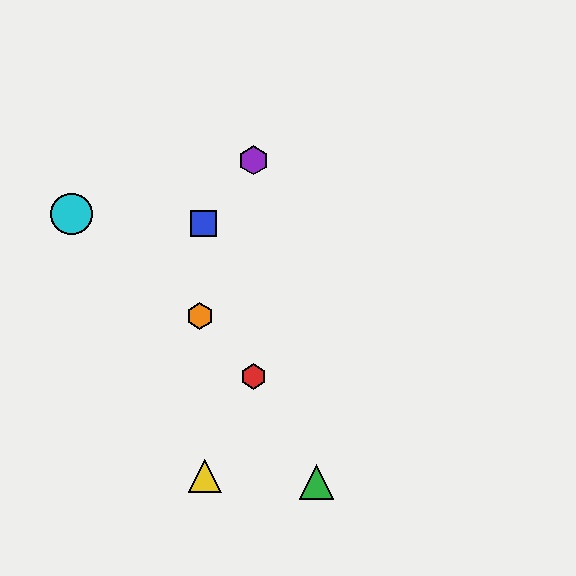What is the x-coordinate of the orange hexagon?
The orange hexagon is at x≈200.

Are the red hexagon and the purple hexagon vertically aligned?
Yes, both are at x≈253.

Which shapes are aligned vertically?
The red hexagon, the purple hexagon are aligned vertically.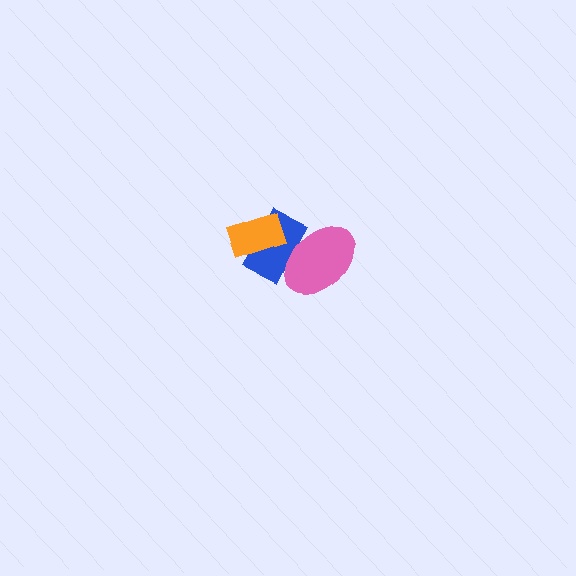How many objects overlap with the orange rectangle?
1 object overlaps with the orange rectangle.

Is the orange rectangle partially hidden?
No, no other shape covers it.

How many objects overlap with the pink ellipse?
1 object overlaps with the pink ellipse.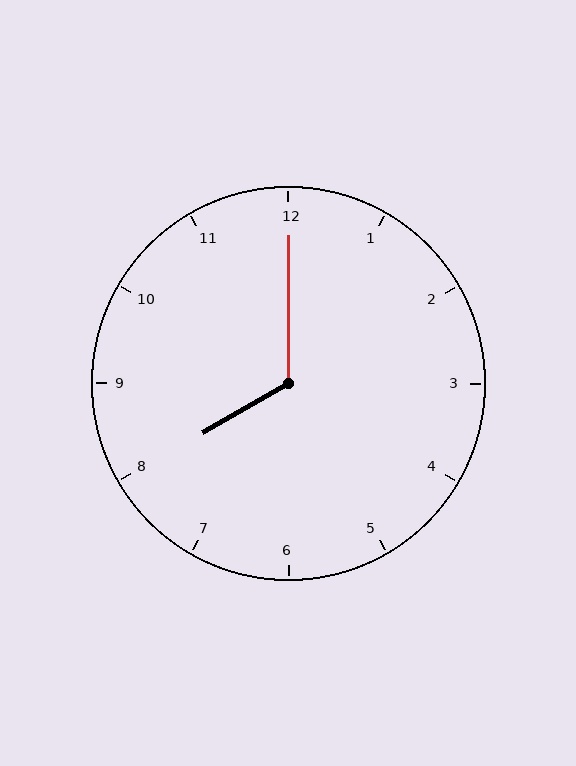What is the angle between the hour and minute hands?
Approximately 120 degrees.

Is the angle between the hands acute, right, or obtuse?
It is obtuse.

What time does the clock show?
8:00.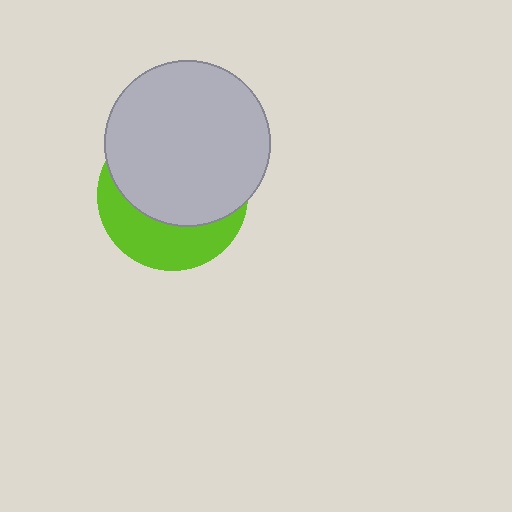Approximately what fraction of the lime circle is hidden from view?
Roughly 63% of the lime circle is hidden behind the light gray circle.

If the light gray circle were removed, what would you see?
You would see the complete lime circle.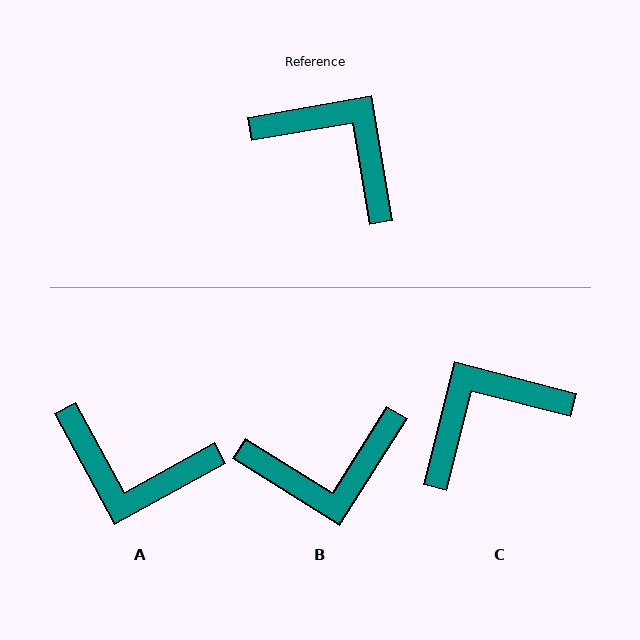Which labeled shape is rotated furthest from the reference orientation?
A, about 161 degrees away.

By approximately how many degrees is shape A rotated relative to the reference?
Approximately 161 degrees clockwise.